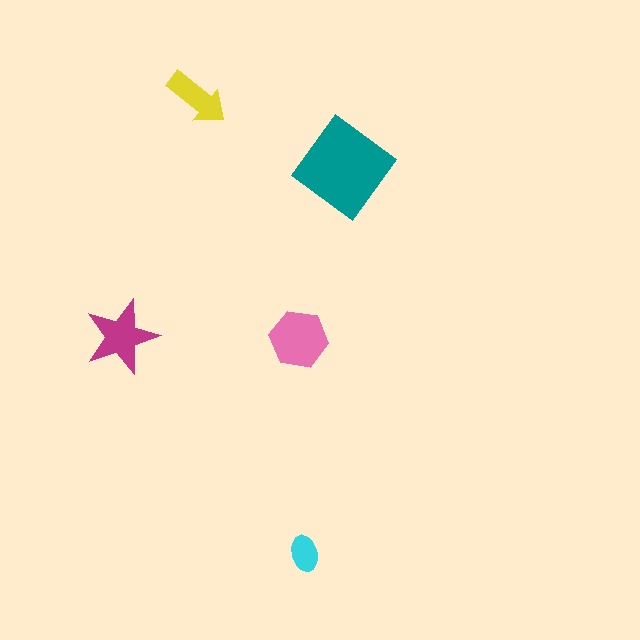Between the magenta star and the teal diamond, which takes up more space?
The teal diamond.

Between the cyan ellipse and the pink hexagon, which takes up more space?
The pink hexagon.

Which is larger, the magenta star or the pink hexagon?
The pink hexagon.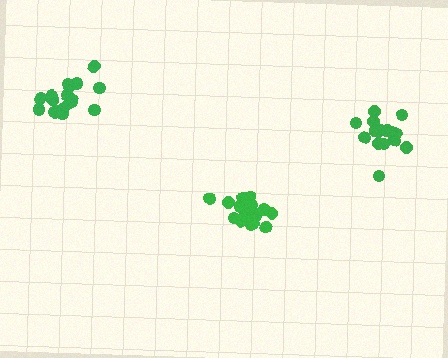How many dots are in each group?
Group 1: 18 dots, Group 2: 16 dots, Group 3: 18 dots (52 total).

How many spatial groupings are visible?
There are 3 spatial groupings.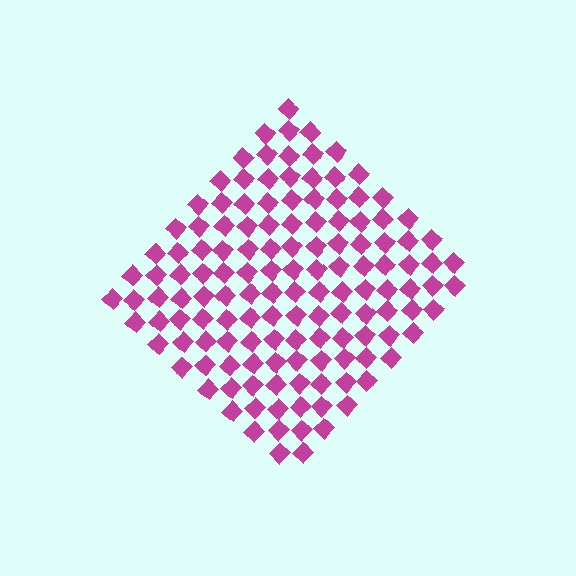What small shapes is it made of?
It is made of small diamonds.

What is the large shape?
The large shape is a diamond.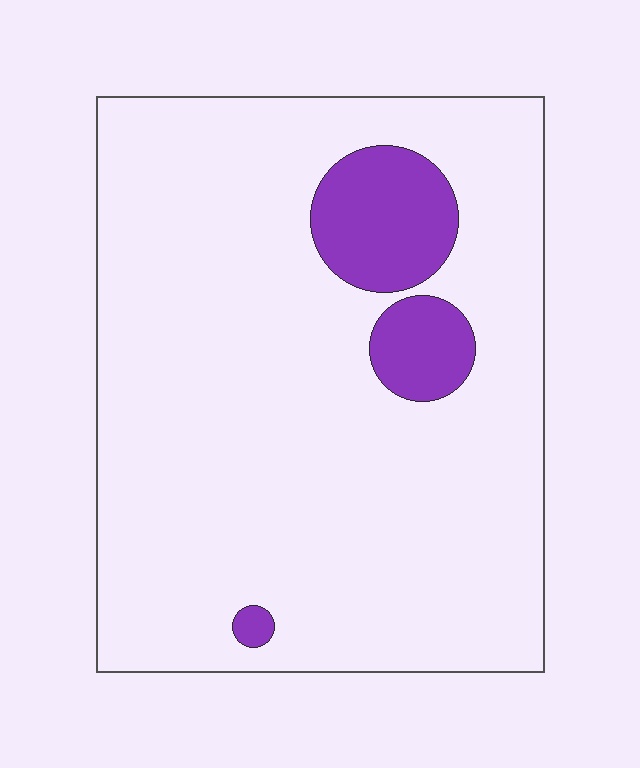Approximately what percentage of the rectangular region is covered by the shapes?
Approximately 10%.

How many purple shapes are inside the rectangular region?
3.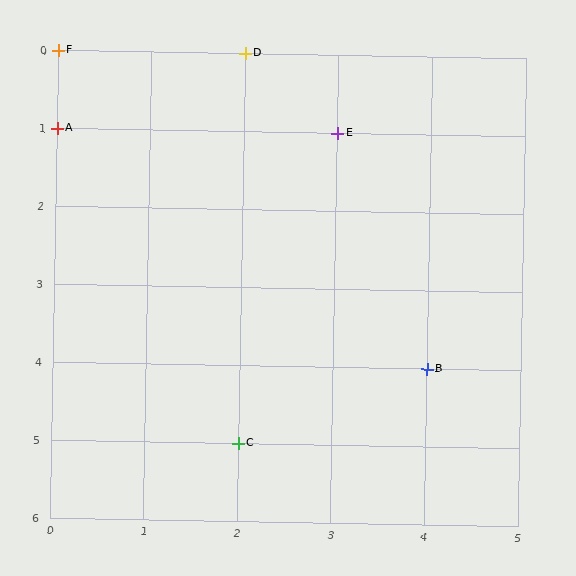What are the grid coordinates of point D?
Point D is at grid coordinates (2, 0).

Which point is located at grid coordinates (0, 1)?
Point A is at (0, 1).